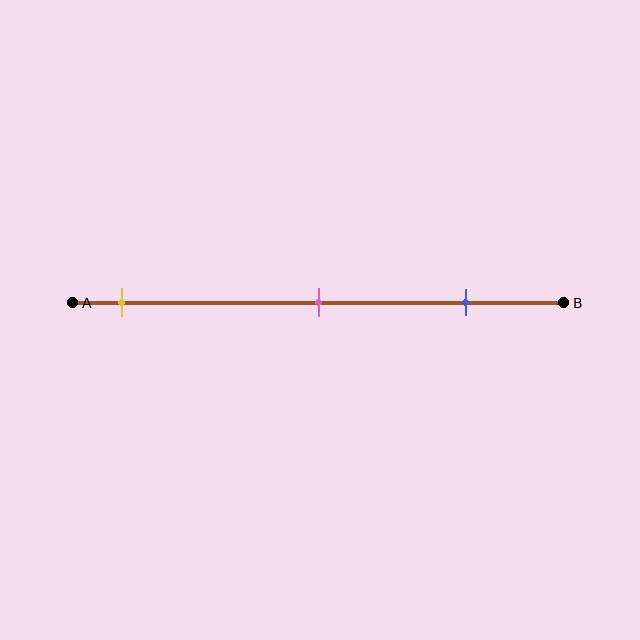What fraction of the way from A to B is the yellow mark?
The yellow mark is approximately 10% (0.1) of the way from A to B.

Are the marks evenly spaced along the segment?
Yes, the marks are approximately evenly spaced.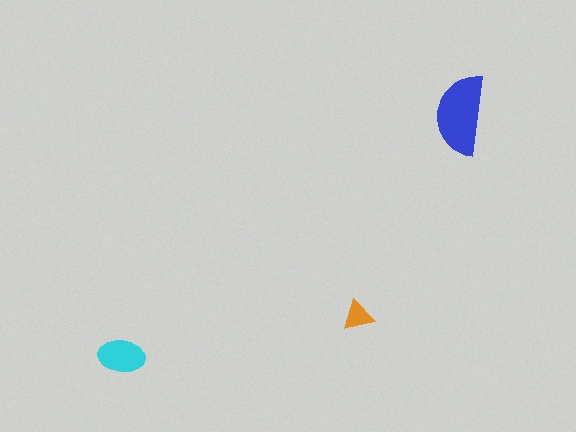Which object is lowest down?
The cyan ellipse is bottommost.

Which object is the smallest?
The orange triangle.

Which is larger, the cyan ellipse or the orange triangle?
The cyan ellipse.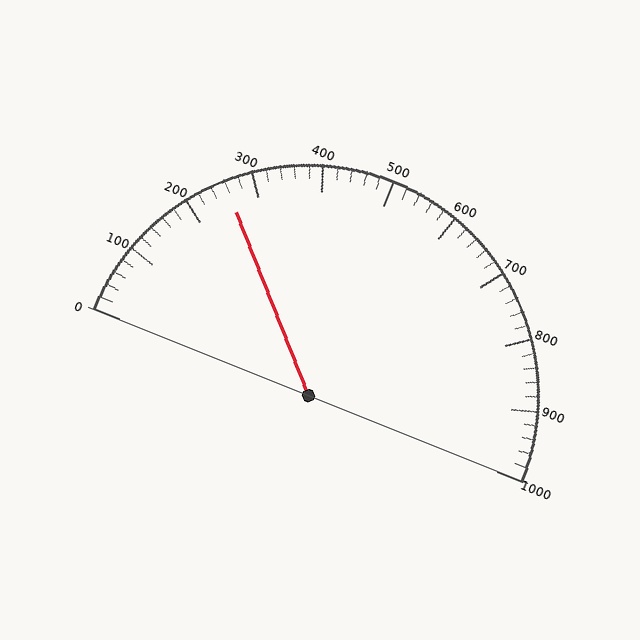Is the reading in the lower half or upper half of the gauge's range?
The reading is in the lower half of the range (0 to 1000).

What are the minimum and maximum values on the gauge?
The gauge ranges from 0 to 1000.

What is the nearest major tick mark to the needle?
The nearest major tick mark is 300.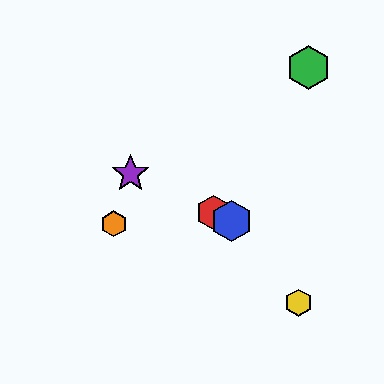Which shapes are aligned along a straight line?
The red hexagon, the blue hexagon, the purple star are aligned along a straight line.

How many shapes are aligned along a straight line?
3 shapes (the red hexagon, the blue hexagon, the purple star) are aligned along a straight line.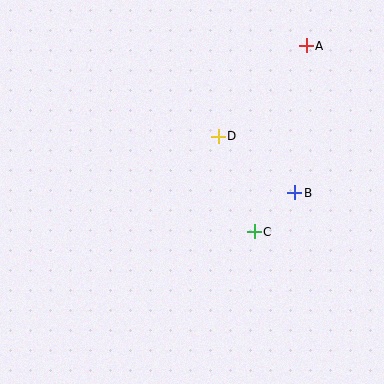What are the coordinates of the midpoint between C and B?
The midpoint between C and B is at (275, 212).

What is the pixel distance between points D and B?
The distance between D and B is 95 pixels.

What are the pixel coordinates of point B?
Point B is at (295, 193).